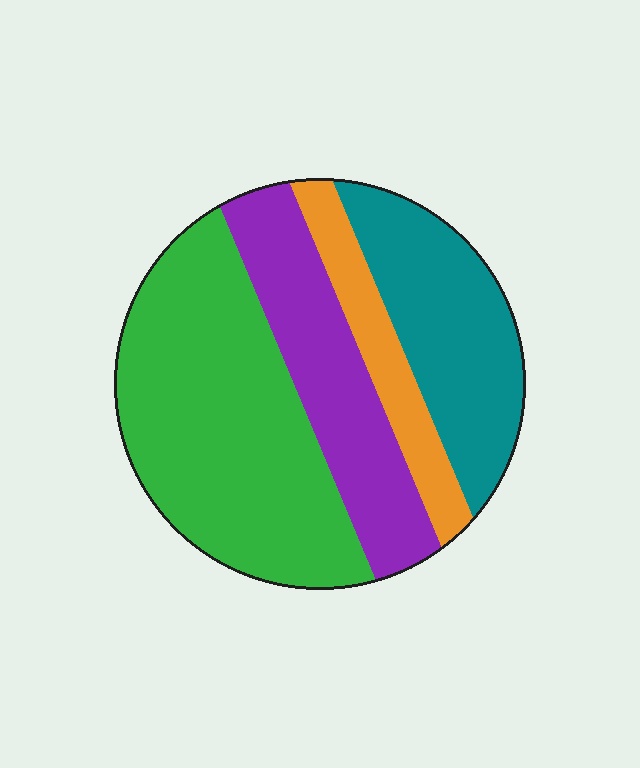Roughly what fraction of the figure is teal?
Teal covers around 25% of the figure.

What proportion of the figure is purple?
Purple takes up between a sixth and a third of the figure.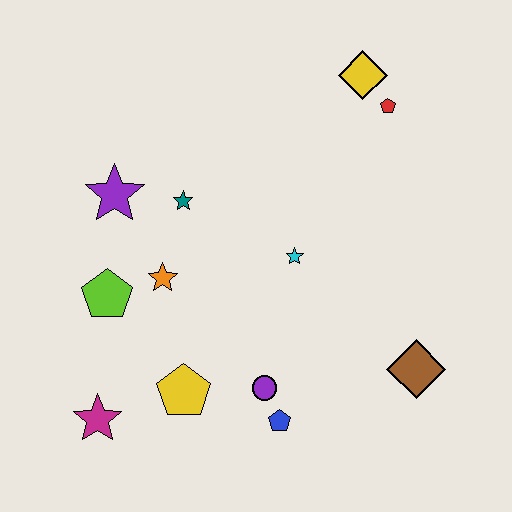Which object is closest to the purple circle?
The blue pentagon is closest to the purple circle.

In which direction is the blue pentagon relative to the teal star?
The blue pentagon is below the teal star.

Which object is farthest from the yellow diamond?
The magenta star is farthest from the yellow diamond.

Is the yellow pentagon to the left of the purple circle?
Yes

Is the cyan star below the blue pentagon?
No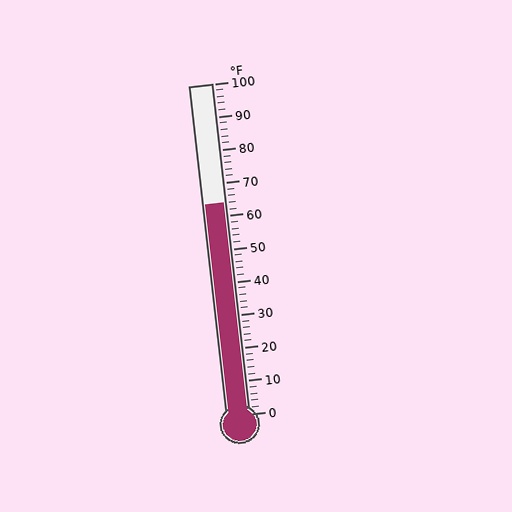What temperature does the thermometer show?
The thermometer shows approximately 64°F.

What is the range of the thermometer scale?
The thermometer scale ranges from 0°F to 100°F.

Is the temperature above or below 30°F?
The temperature is above 30°F.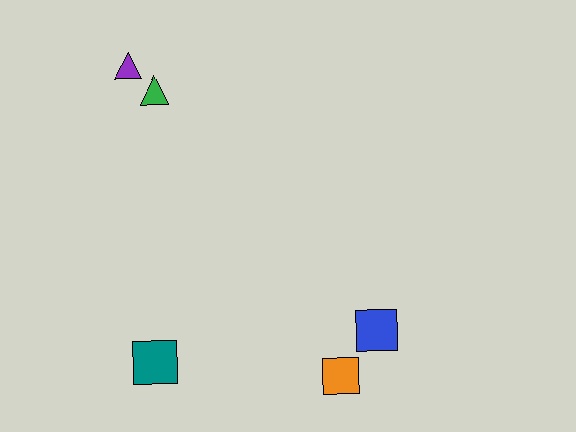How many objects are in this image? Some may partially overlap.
There are 5 objects.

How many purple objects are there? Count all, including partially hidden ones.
There is 1 purple object.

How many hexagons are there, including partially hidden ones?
There are no hexagons.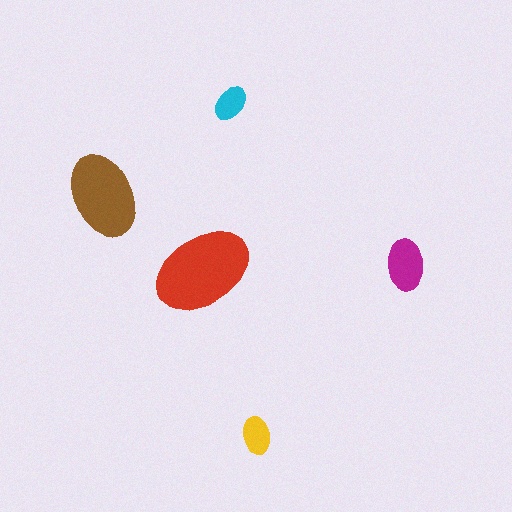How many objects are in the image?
There are 5 objects in the image.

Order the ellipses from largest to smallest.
the red one, the brown one, the magenta one, the yellow one, the cyan one.